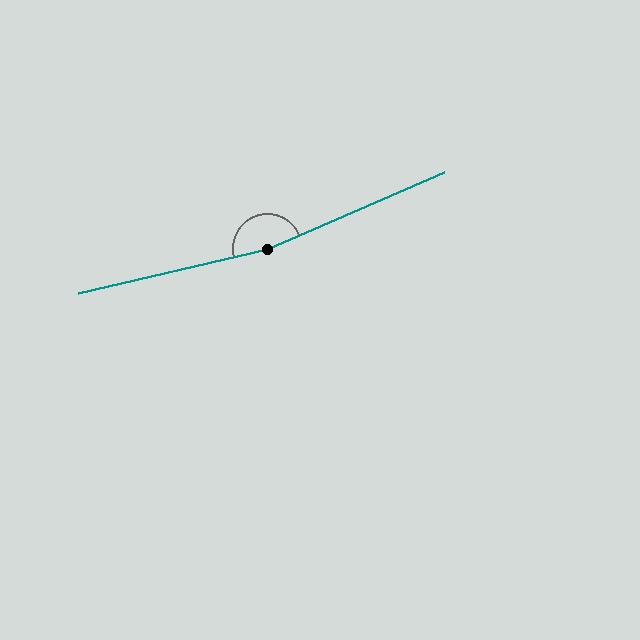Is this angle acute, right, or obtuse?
It is obtuse.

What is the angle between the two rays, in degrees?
Approximately 170 degrees.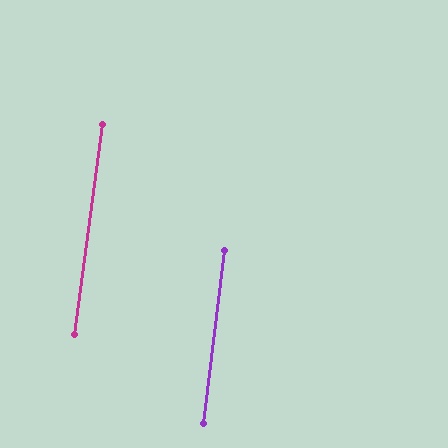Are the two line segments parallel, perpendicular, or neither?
Parallel — their directions differ by only 0.7°.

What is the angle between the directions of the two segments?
Approximately 1 degree.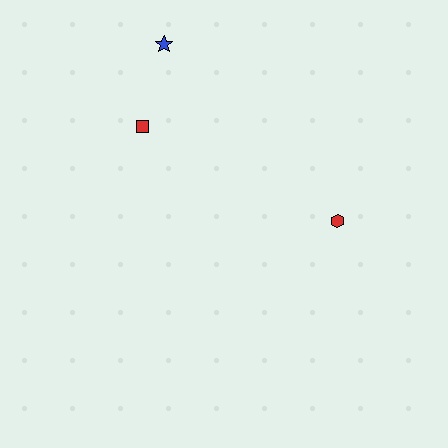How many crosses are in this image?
There are no crosses.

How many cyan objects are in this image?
There are no cyan objects.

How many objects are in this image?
There are 3 objects.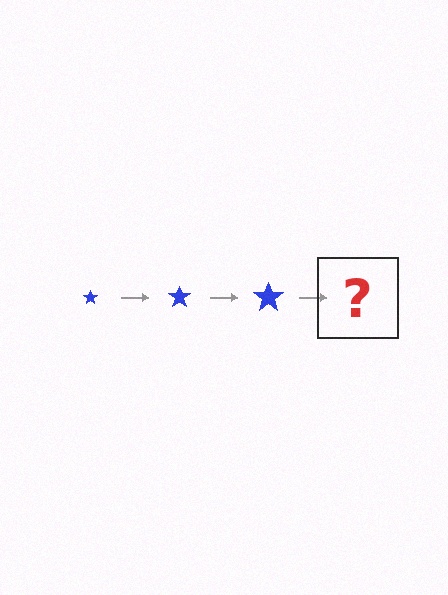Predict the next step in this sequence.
The next step is a blue star, larger than the previous one.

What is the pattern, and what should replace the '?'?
The pattern is that the star gets progressively larger each step. The '?' should be a blue star, larger than the previous one.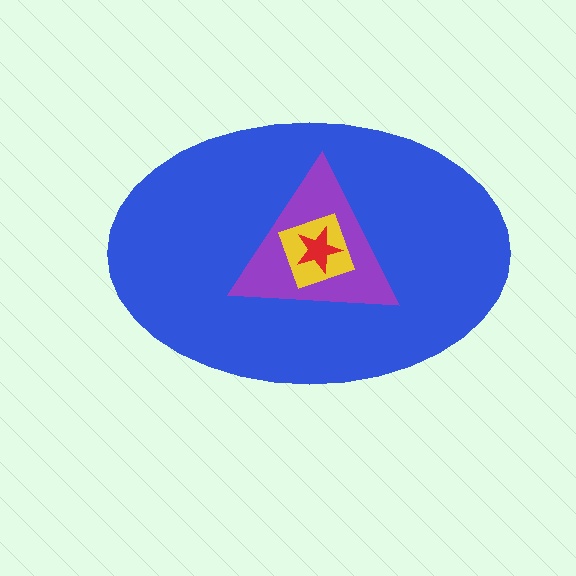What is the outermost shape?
The blue ellipse.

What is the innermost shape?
The red star.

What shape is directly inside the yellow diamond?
The red star.